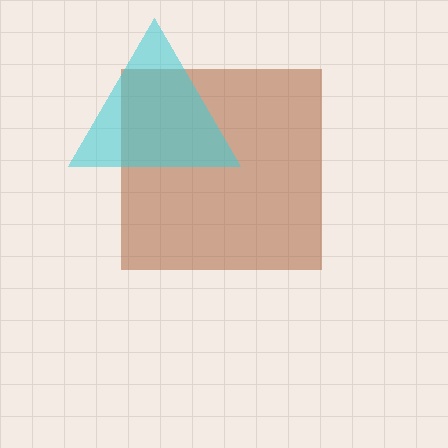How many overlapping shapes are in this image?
There are 2 overlapping shapes in the image.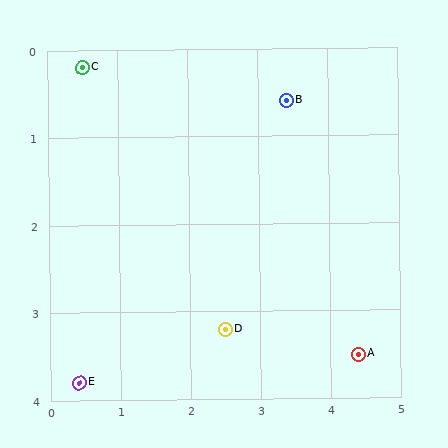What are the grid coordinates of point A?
Point A is at approximately (4.4, 3.5).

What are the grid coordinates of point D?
Point D is at approximately (2.5, 3.2).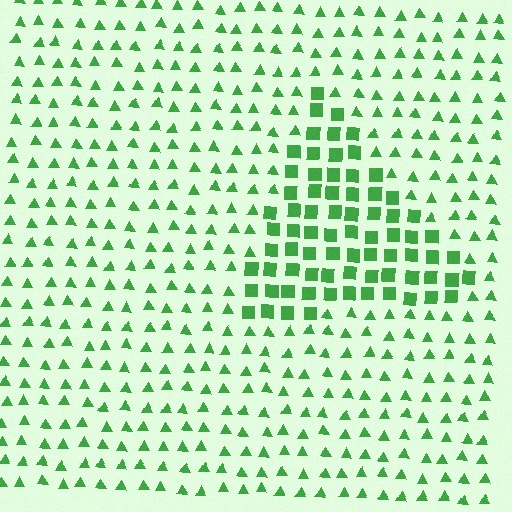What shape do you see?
I see a triangle.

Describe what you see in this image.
The image is filled with small green elements arranged in a uniform grid. A triangle-shaped region contains squares, while the surrounding area contains triangles. The boundary is defined purely by the change in element shape.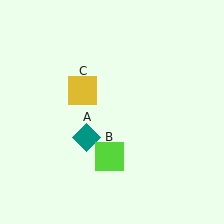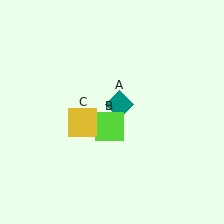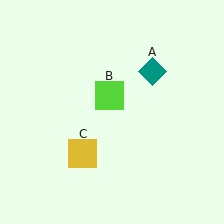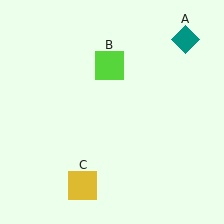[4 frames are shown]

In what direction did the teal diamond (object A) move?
The teal diamond (object A) moved up and to the right.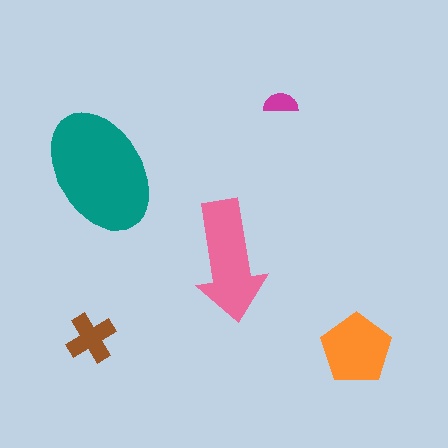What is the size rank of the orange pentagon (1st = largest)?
3rd.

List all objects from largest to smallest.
The teal ellipse, the pink arrow, the orange pentagon, the brown cross, the magenta semicircle.